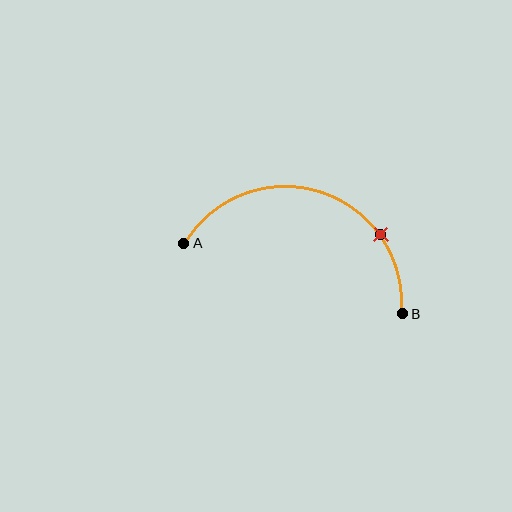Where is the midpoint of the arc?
The arc midpoint is the point on the curve farthest from the straight line joining A and B. It sits above that line.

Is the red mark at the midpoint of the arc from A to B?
No. The red mark lies on the arc but is closer to endpoint B. The arc midpoint would be at the point on the curve equidistant along the arc from both A and B.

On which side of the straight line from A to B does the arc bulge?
The arc bulges above the straight line connecting A and B.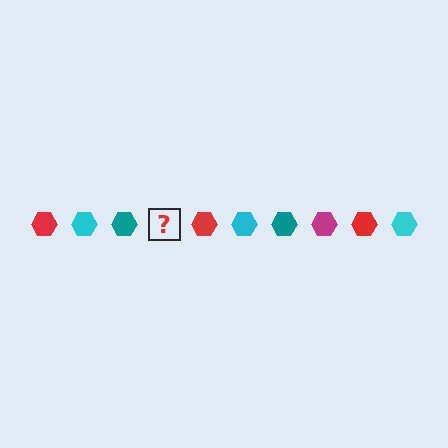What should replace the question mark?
The question mark should be replaced with a magenta hexagon.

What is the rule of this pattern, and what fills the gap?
The rule is that the pattern cycles through red, cyan, teal, magenta hexagons. The gap should be filled with a magenta hexagon.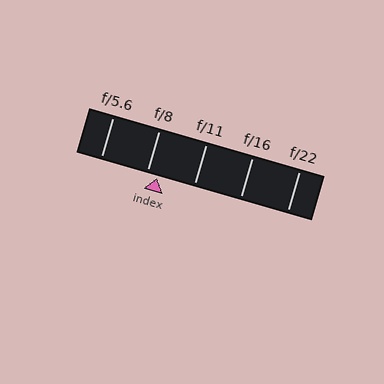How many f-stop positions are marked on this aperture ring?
There are 5 f-stop positions marked.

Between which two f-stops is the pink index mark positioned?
The index mark is between f/8 and f/11.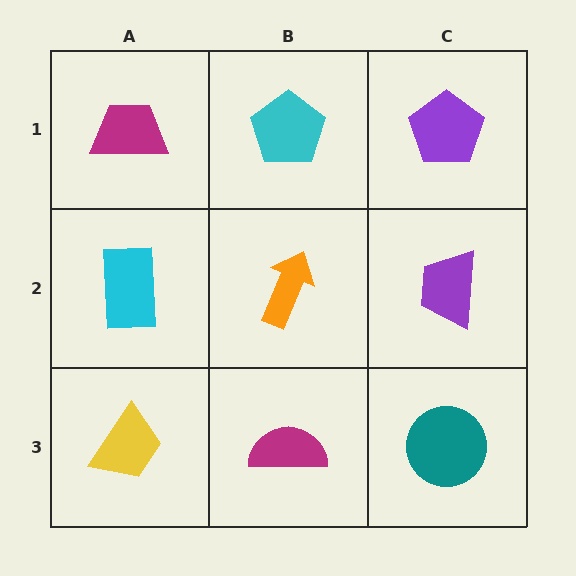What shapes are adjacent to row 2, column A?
A magenta trapezoid (row 1, column A), a yellow trapezoid (row 3, column A), an orange arrow (row 2, column B).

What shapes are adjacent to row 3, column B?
An orange arrow (row 2, column B), a yellow trapezoid (row 3, column A), a teal circle (row 3, column C).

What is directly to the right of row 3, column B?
A teal circle.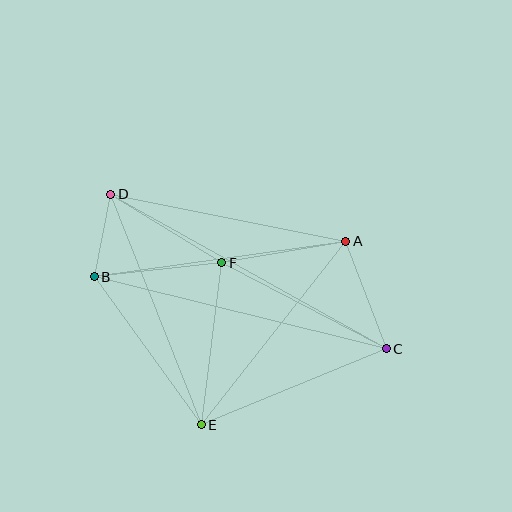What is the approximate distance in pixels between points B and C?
The distance between B and C is approximately 301 pixels.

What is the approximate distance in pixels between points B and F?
The distance between B and F is approximately 128 pixels.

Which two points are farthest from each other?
Points C and D are farthest from each other.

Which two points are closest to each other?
Points B and D are closest to each other.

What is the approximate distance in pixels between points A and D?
The distance between A and D is approximately 240 pixels.